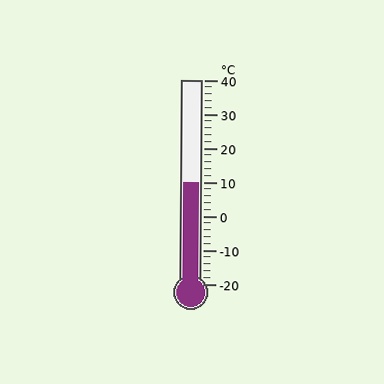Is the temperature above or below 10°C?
The temperature is at 10°C.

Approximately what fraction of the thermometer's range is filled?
The thermometer is filled to approximately 50% of its range.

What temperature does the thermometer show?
The thermometer shows approximately 10°C.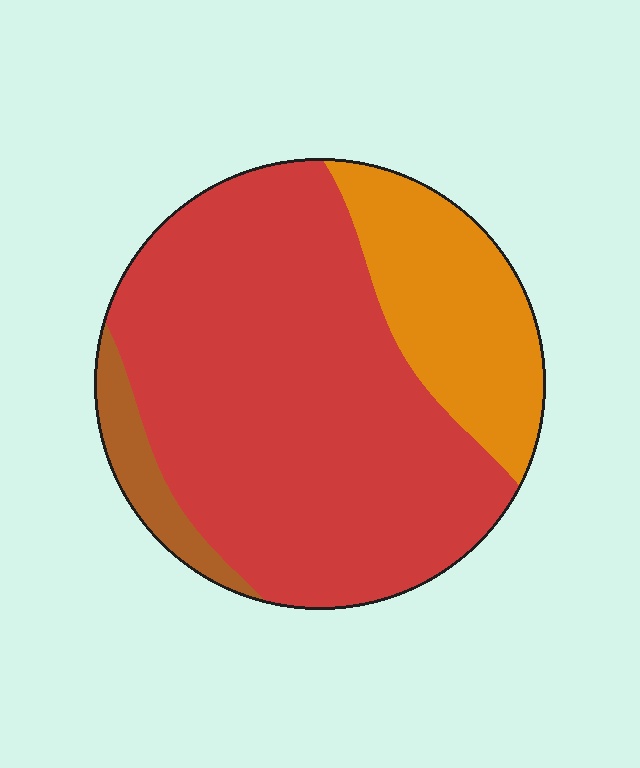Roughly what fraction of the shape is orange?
Orange covers around 20% of the shape.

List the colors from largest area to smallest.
From largest to smallest: red, orange, brown.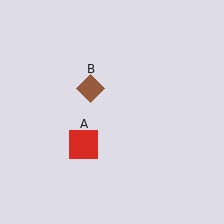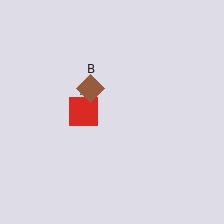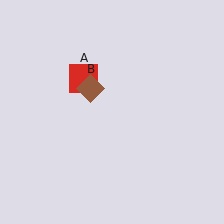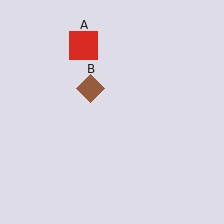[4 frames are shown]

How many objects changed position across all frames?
1 object changed position: red square (object A).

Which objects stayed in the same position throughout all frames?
Brown diamond (object B) remained stationary.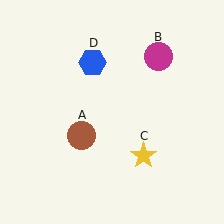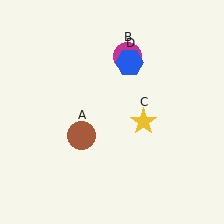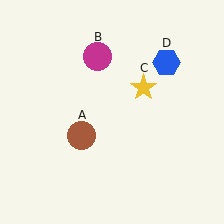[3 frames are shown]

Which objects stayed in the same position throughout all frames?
Brown circle (object A) remained stationary.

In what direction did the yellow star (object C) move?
The yellow star (object C) moved up.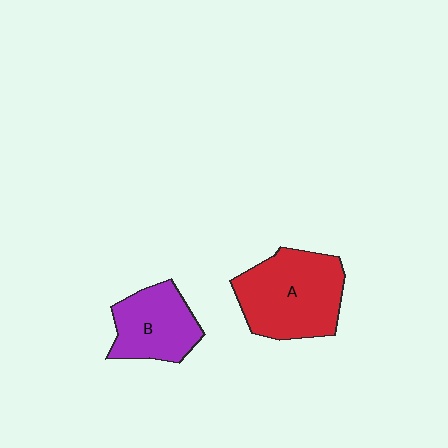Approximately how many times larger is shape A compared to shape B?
Approximately 1.5 times.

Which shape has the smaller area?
Shape B (purple).